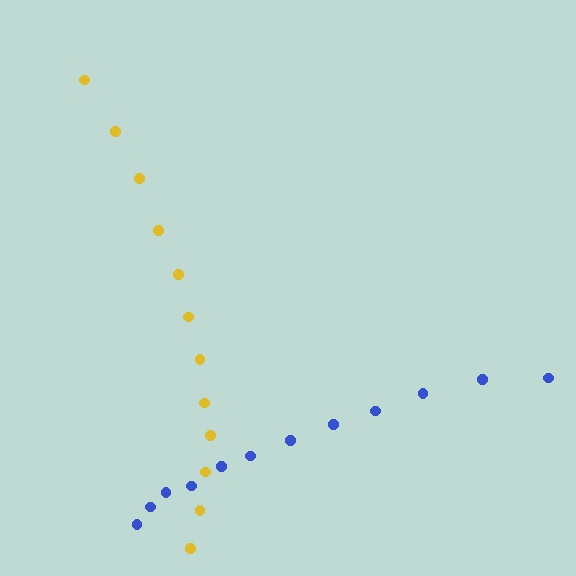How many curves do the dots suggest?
There are 2 distinct paths.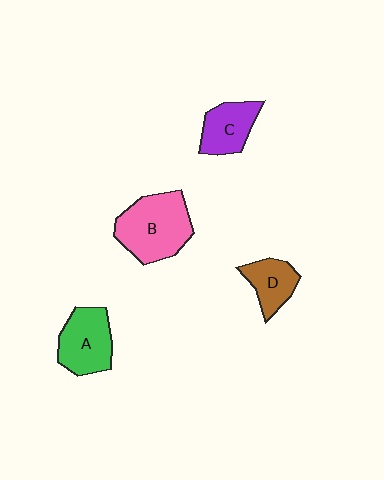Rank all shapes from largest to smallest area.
From largest to smallest: B (pink), A (green), C (purple), D (brown).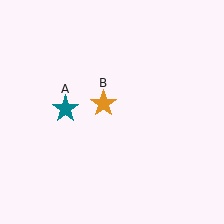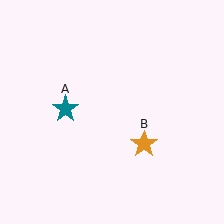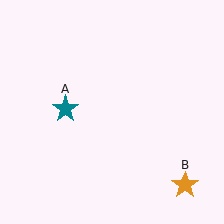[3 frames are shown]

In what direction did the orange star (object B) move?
The orange star (object B) moved down and to the right.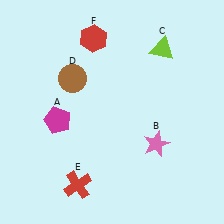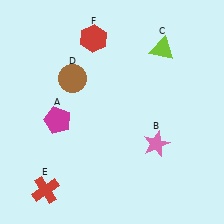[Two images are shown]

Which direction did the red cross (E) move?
The red cross (E) moved left.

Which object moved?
The red cross (E) moved left.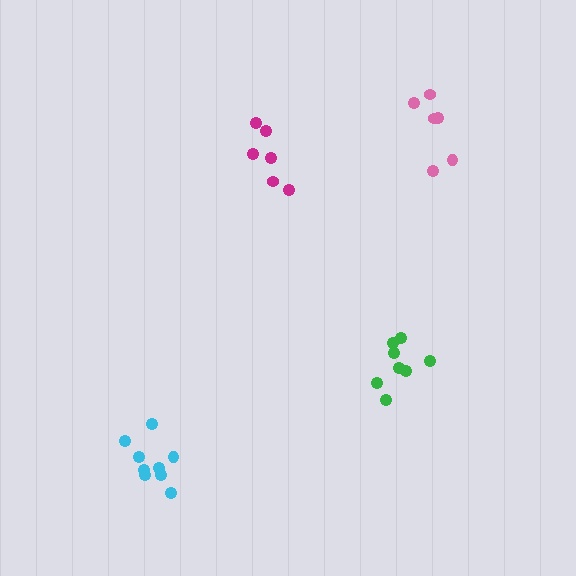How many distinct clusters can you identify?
There are 4 distinct clusters.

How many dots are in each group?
Group 1: 6 dots, Group 2: 8 dots, Group 3: 9 dots, Group 4: 6 dots (29 total).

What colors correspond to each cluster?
The clusters are colored: pink, green, cyan, magenta.